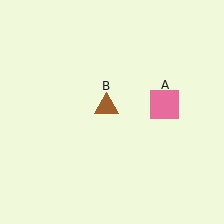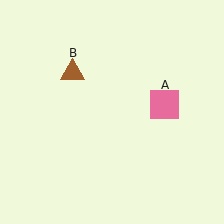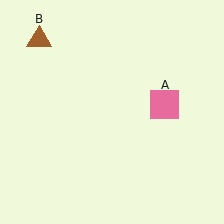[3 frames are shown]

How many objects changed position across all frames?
1 object changed position: brown triangle (object B).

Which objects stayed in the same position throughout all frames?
Pink square (object A) remained stationary.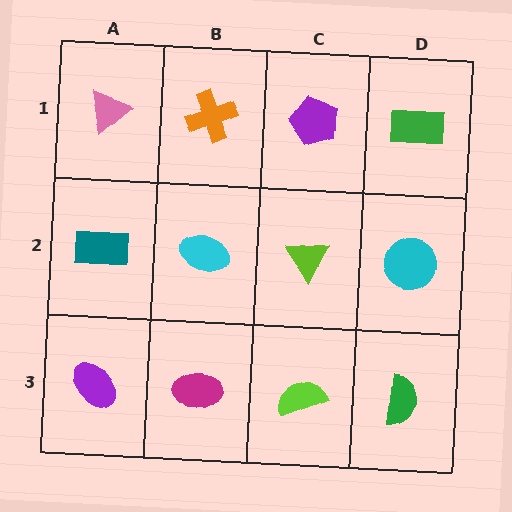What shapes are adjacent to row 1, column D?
A cyan circle (row 2, column D), a purple pentagon (row 1, column C).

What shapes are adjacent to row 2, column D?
A green rectangle (row 1, column D), a green semicircle (row 3, column D), a lime triangle (row 2, column C).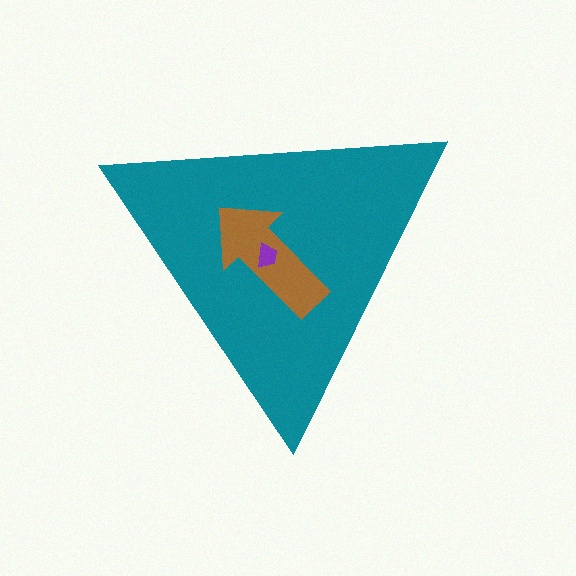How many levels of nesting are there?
3.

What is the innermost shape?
The purple trapezoid.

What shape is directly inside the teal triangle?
The brown arrow.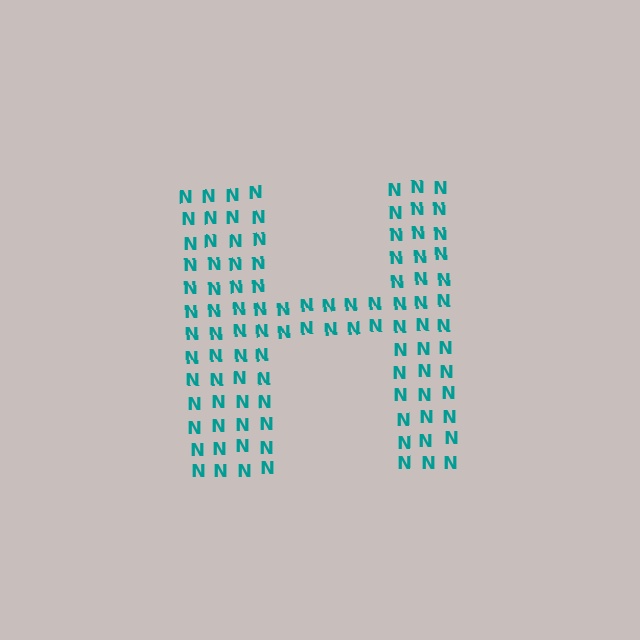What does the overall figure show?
The overall figure shows the letter H.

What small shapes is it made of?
It is made of small letter N's.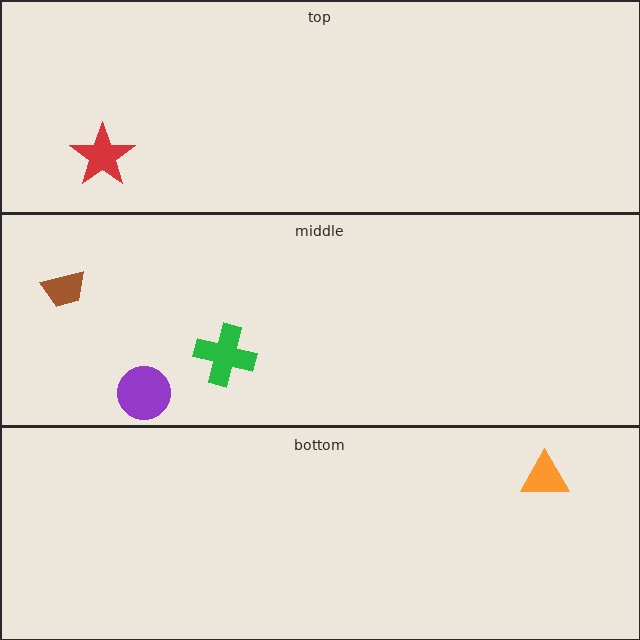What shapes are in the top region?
The red star.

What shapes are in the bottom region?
The orange triangle.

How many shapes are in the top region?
1.